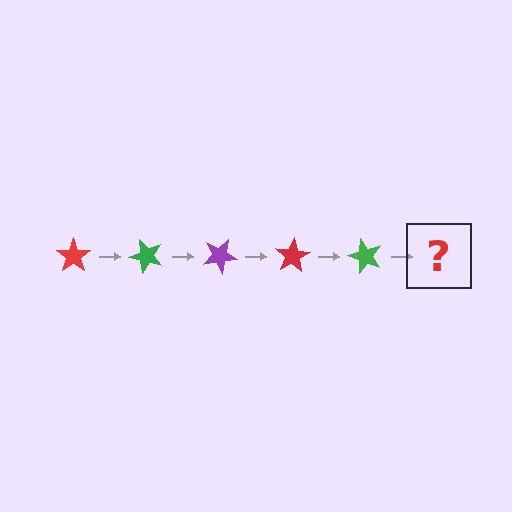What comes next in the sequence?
The next element should be a purple star, rotated 250 degrees from the start.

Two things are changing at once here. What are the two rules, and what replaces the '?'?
The two rules are that it rotates 50 degrees each step and the color cycles through red, green, and purple. The '?' should be a purple star, rotated 250 degrees from the start.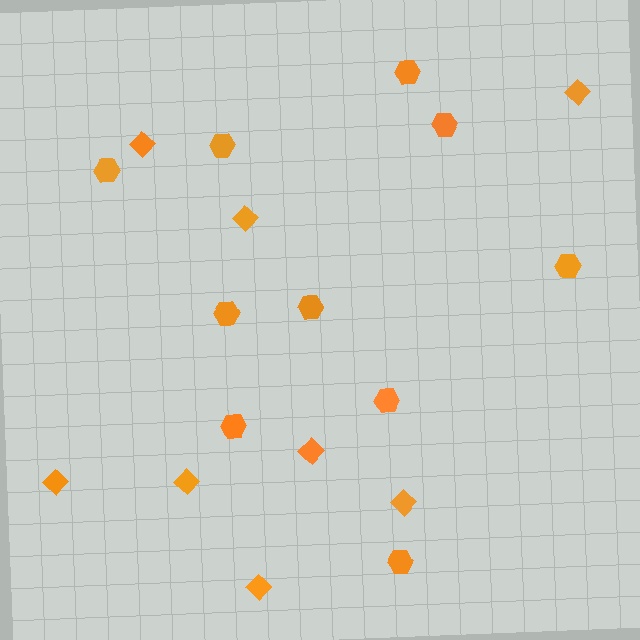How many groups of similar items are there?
There are 2 groups: one group of hexagons (10) and one group of diamonds (8).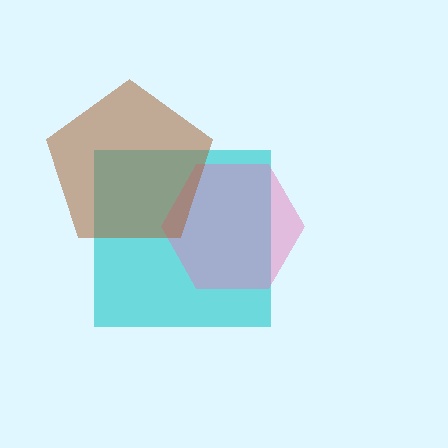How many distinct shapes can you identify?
There are 3 distinct shapes: a cyan square, a pink hexagon, a brown pentagon.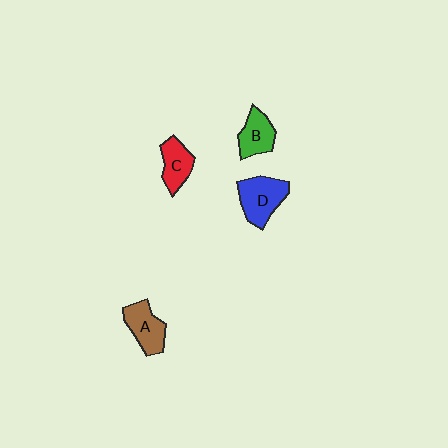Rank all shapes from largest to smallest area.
From largest to smallest: D (blue), A (brown), B (green), C (red).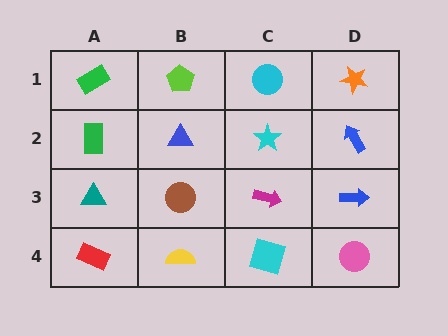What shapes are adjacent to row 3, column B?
A blue triangle (row 2, column B), a yellow semicircle (row 4, column B), a teal triangle (row 3, column A), a magenta arrow (row 3, column C).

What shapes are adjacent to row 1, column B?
A blue triangle (row 2, column B), a green rectangle (row 1, column A), a cyan circle (row 1, column C).